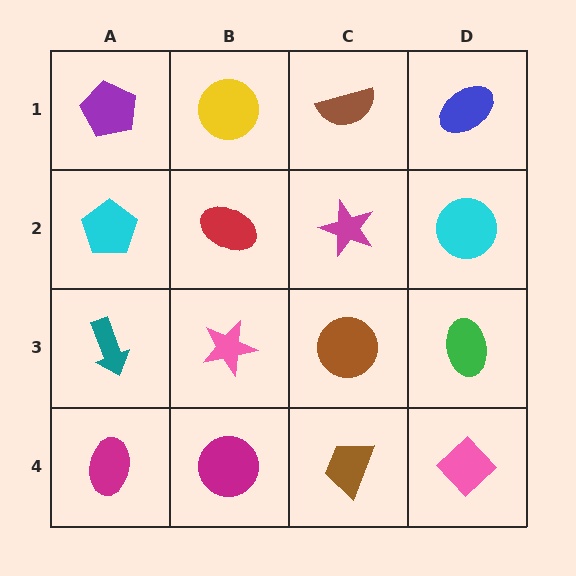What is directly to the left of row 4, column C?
A magenta circle.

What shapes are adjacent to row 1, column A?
A cyan pentagon (row 2, column A), a yellow circle (row 1, column B).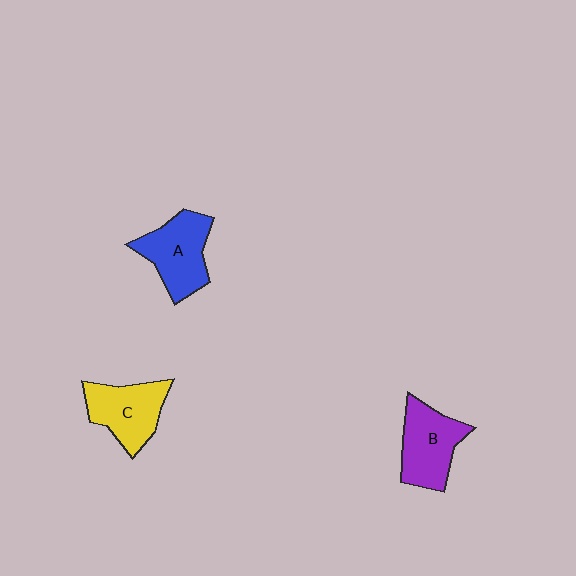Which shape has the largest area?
Shape A (blue).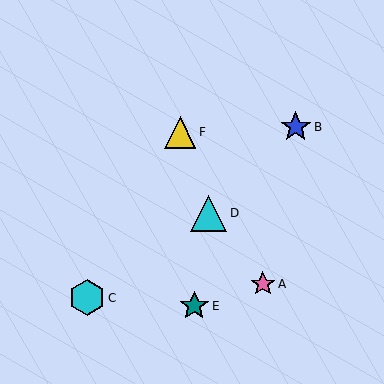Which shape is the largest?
The cyan hexagon (labeled C) is the largest.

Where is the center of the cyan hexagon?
The center of the cyan hexagon is at (87, 298).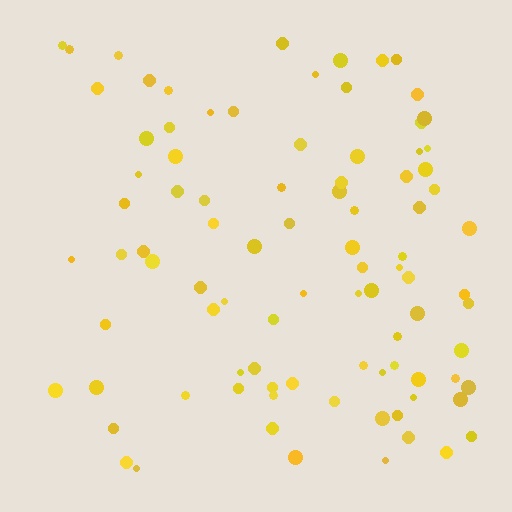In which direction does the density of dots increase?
From left to right, with the right side densest.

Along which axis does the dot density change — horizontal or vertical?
Horizontal.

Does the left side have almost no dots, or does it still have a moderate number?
Still a moderate number, just noticeably fewer than the right.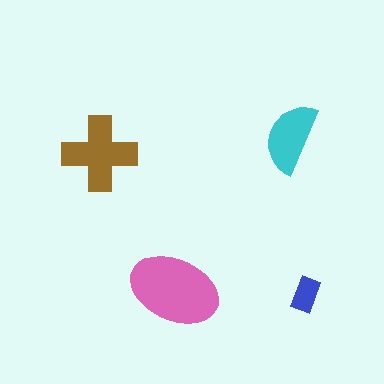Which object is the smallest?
The blue rectangle.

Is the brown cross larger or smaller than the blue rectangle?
Larger.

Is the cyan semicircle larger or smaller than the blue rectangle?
Larger.